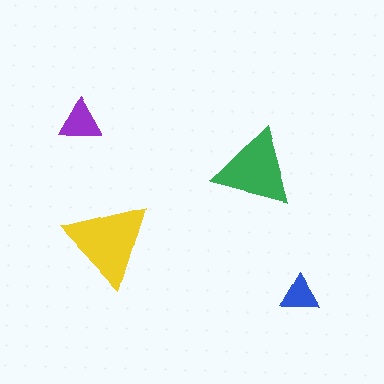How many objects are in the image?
There are 4 objects in the image.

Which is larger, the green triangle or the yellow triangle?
The yellow one.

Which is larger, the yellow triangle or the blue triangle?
The yellow one.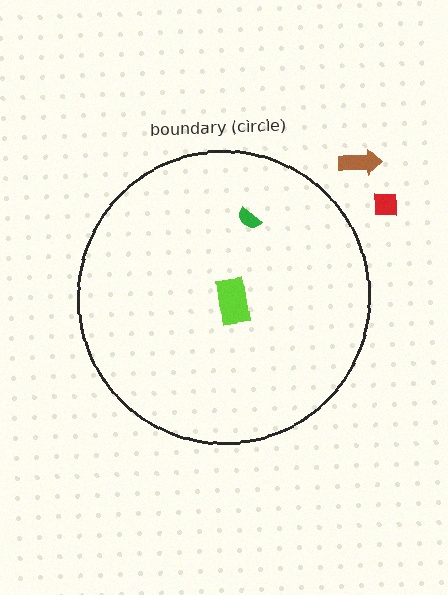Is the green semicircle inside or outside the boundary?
Inside.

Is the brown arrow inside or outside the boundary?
Outside.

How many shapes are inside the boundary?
2 inside, 2 outside.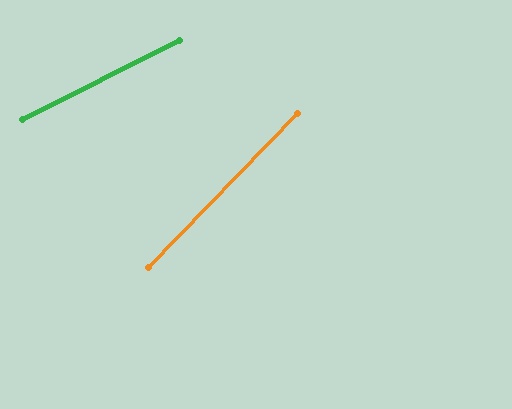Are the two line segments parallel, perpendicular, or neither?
Neither parallel nor perpendicular — they differ by about 19°.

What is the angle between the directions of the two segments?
Approximately 19 degrees.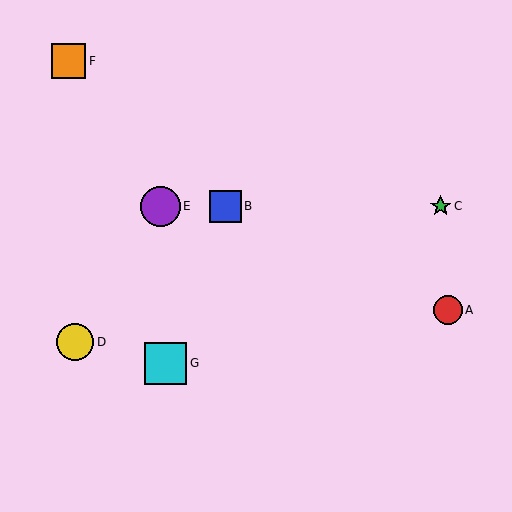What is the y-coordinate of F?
Object F is at y≈61.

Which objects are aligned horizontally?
Objects B, C, E are aligned horizontally.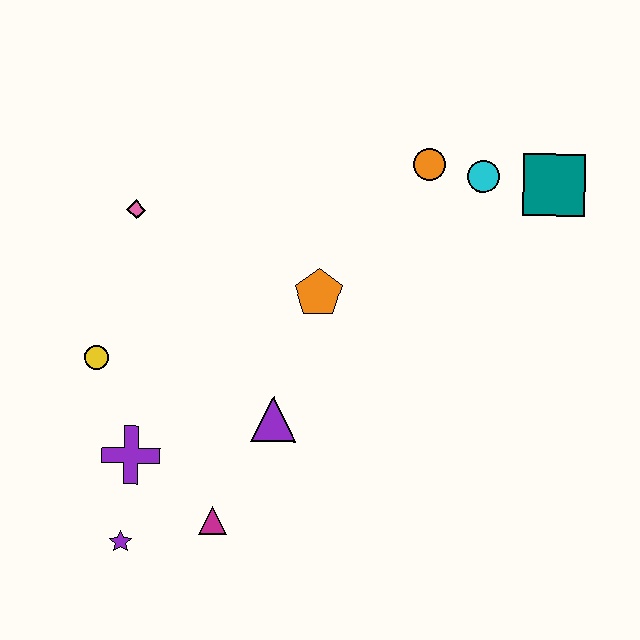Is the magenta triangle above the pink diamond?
No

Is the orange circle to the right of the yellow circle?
Yes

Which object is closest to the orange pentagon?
The purple triangle is closest to the orange pentagon.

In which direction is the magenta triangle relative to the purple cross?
The magenta triangle is to the right of the purple cross.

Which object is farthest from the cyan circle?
The purple star is farthest from the cyan circle.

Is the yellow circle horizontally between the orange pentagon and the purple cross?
No